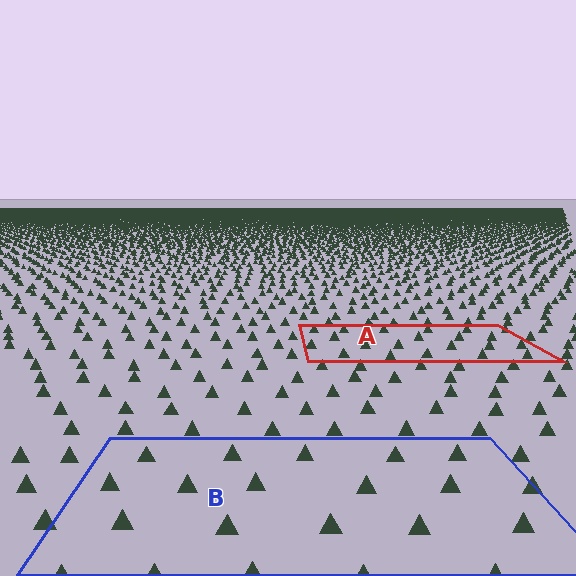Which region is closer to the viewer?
Region B is closer. The texture elements there are larger and more spread out.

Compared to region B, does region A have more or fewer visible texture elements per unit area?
Region A has more texture elements per unit area — they are packed more densely because it is farther away.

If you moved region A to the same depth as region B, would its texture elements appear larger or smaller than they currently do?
They would appear larger. At a closer depth, the same texture elements are projected at a bigger on-screen size.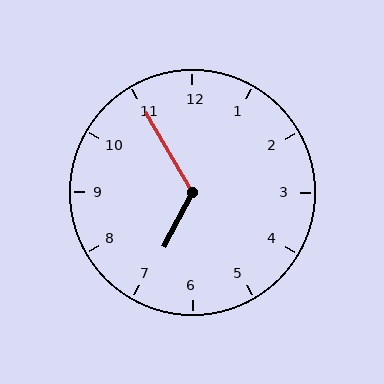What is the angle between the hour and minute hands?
Approximately 122 degrees.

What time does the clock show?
6:55.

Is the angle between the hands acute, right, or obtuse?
It is obtuse.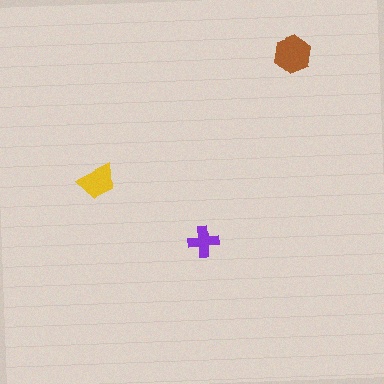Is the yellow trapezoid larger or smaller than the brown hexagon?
Smaller.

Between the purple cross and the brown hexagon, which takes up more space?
The brown hexagon.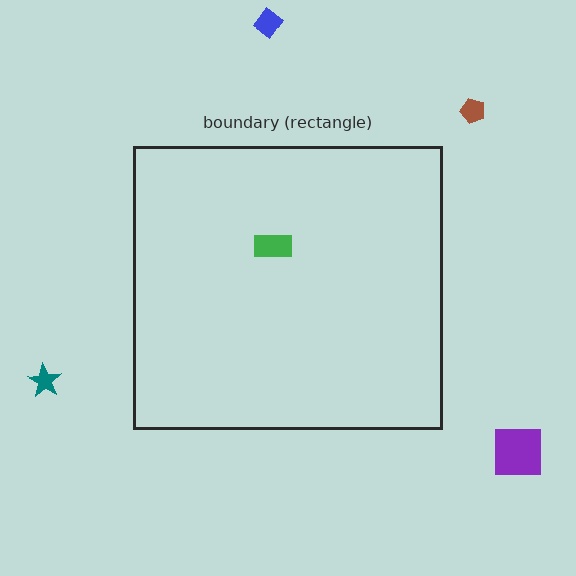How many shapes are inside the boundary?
1 inside, 4 outside.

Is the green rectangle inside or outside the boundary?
Inside.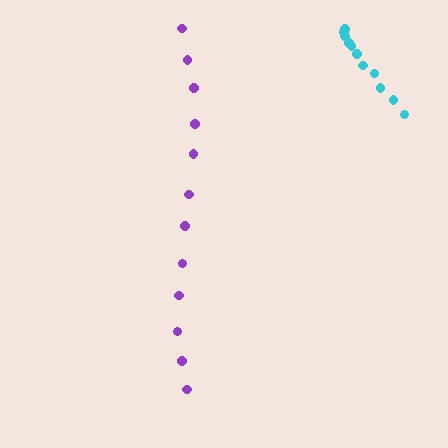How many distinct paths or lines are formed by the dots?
There are 2 distinct paths.